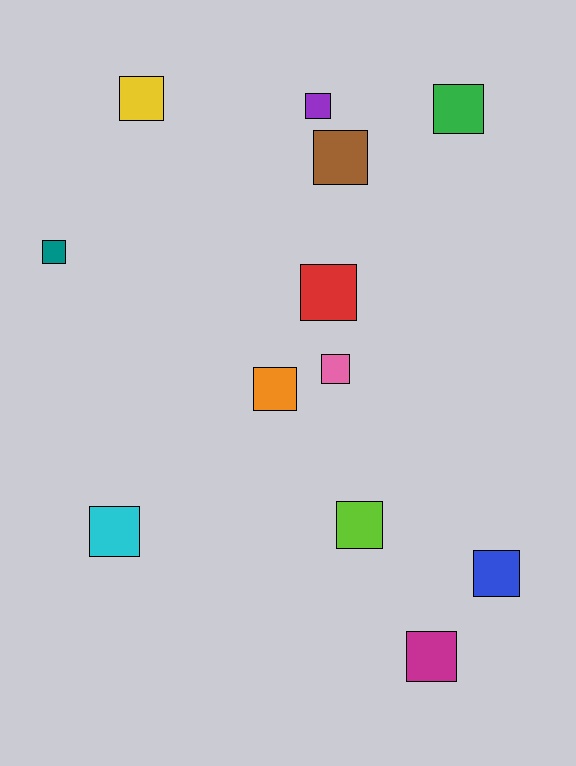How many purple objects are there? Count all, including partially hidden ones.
There is 1 purple object.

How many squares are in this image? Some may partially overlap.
There are 12 squares.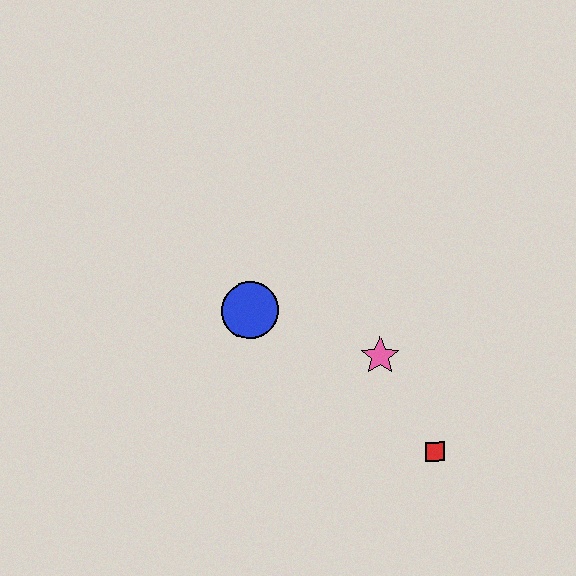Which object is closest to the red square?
The pink star is closest to the red square.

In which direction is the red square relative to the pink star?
The red square is below the pink star.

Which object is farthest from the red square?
The blue circle is farthest from the red square.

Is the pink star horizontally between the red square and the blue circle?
Yes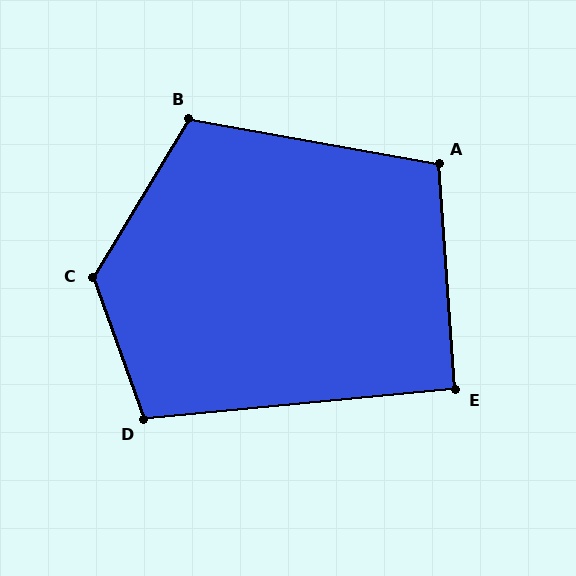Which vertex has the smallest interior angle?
E, at approximately 91 degrees.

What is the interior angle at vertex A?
Approximately 104 degrees (obtuse).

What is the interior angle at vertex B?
Approximately 111 degrees (obtuse).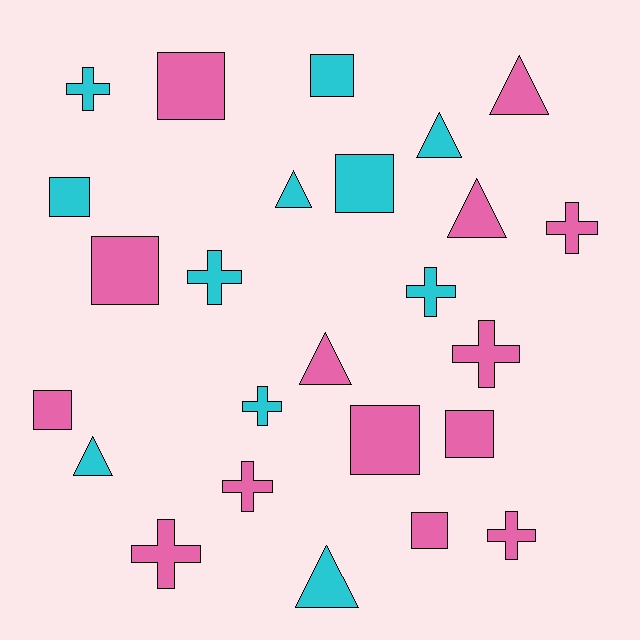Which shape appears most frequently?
Cross, with 9 objects.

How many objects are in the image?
There are 25 objects.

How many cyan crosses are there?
There are 4 cyan crosses.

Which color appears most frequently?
Pink, with 14 objects.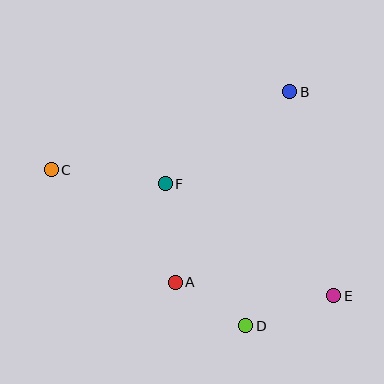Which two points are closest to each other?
Points A and D are closest to each other.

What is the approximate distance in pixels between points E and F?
The distance between E and F is approximately 202 pixels.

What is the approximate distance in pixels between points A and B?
The distance between A and B is approximately 222 pixels.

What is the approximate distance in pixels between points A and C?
The distance between A and C is approximately 167 pixels.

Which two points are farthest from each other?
Points C and E are farthest from each other.